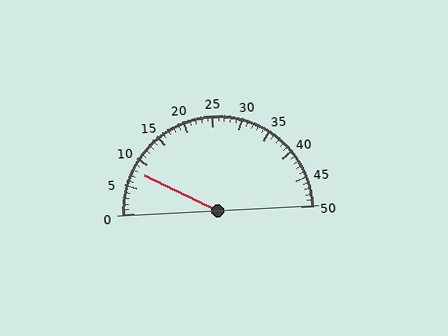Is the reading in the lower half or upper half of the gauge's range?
The reading is in the lower half of the range (0 to 50).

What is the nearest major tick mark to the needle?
The nearest major tick mark is 10.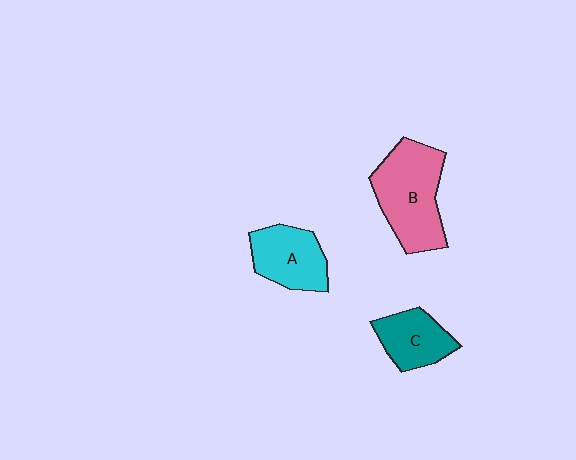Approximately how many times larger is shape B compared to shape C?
Approximately 1.8 times.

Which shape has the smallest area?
Shape C (teal).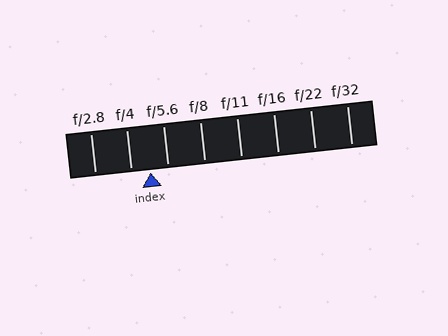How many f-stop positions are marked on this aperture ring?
There are 8 f-stop positions marked.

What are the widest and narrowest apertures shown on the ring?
The widest aperture shown is f/2.8 and the narrowest is f/32.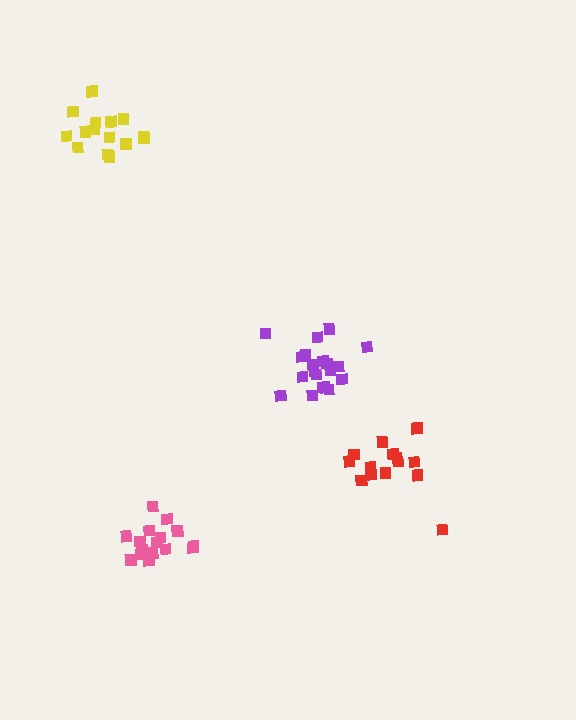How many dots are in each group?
Group 1: 16 dots, Group 2: 20 dots, Group 3: 16 dots, Group 4: 14 dots (66 total).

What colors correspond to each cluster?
The clusters are colored: yellow, purple, pink, red.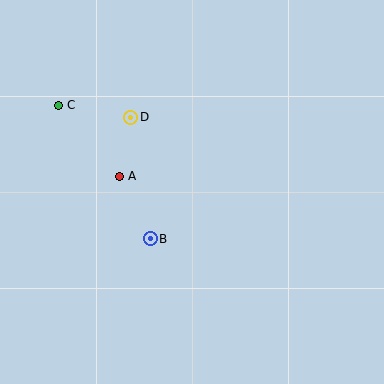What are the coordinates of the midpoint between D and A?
The midpoint between D and A is at (125, 147).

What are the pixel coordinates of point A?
Point A is at (119, 176).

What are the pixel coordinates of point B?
Point B is at (150, 239).